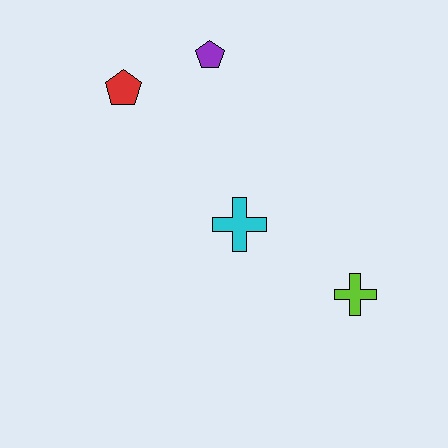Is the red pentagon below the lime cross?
No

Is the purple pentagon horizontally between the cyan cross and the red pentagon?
Yes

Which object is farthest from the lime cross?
The red pentagon is farthest from the lime cross.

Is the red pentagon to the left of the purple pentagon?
Yes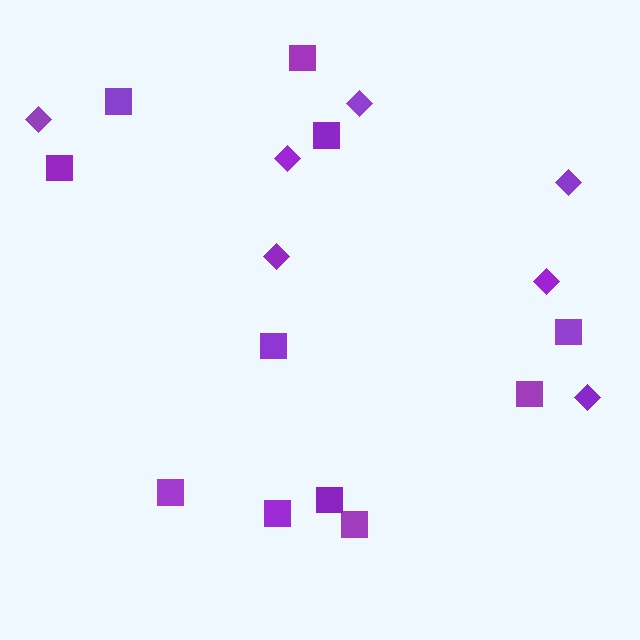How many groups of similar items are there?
There are 2 groups: one group of squares (11) and one group of diamonds (7).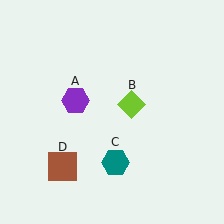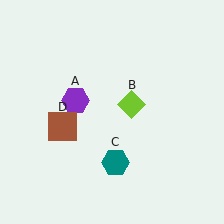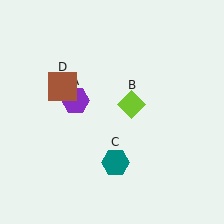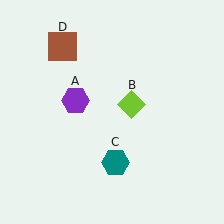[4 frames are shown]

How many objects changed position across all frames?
1 object changed position: brown square (object D).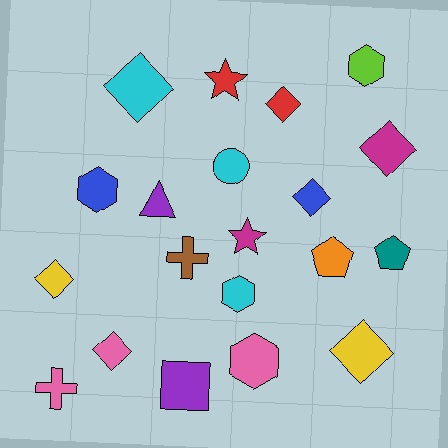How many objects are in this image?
There are 20 objects.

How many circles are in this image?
There is 1 circle.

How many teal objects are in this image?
There is 1 teal object.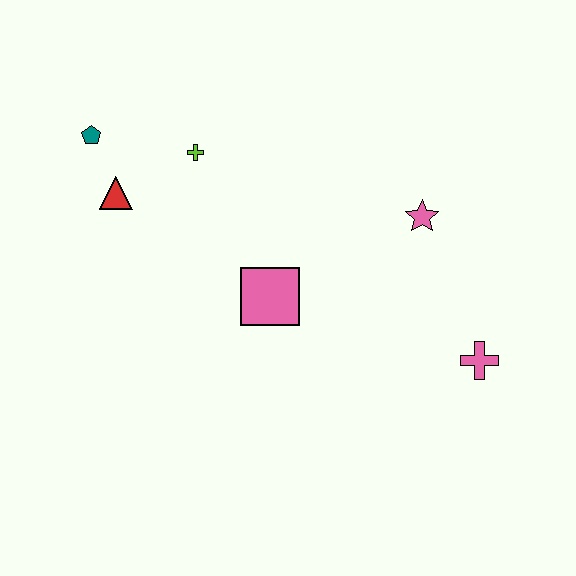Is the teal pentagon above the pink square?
Yes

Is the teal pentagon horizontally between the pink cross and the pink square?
No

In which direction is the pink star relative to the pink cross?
The pink star is above the pink cross.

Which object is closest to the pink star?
The pink cross is closest to the pink star.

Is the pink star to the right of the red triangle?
Yes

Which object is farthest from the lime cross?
The pink cross is farthest from the lime cross.